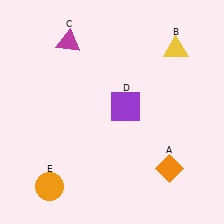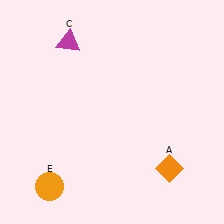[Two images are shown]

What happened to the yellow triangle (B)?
The yellow triangle (B) was removed in Image 2. It was in the top-right area of Image 1.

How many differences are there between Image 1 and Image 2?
There are 2 differences between the two images.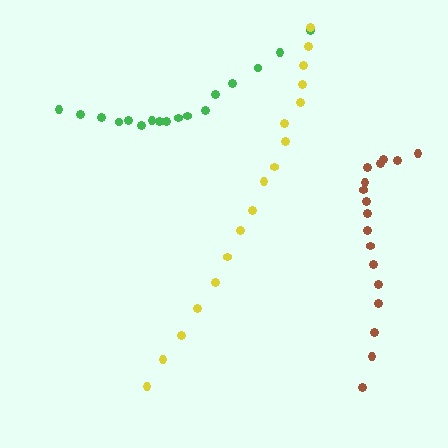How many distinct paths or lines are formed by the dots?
There are 3 distinct paths.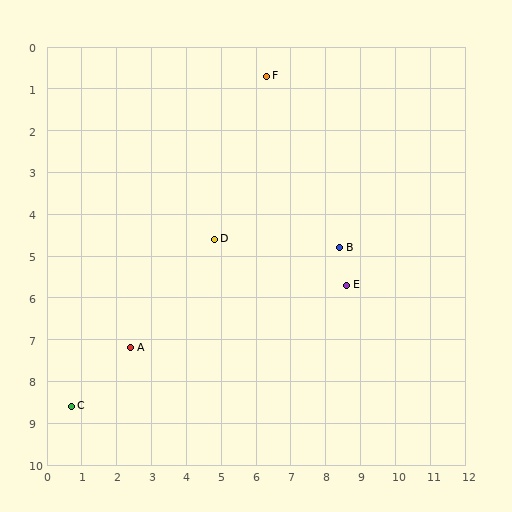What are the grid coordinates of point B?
Point B is at approximately (8.4, 4.8).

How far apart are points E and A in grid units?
Points E and A are about 6.4 grid units apart.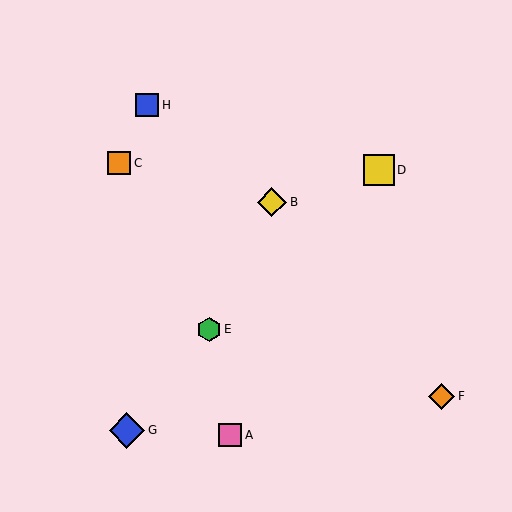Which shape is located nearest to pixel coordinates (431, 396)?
The orange diamond (labeled F) at (442, 396) is nearest to that location.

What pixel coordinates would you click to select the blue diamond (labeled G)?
Click at (127, 430) to select the blue diamond G.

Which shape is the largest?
The blue diamond (labeled G) is the largest.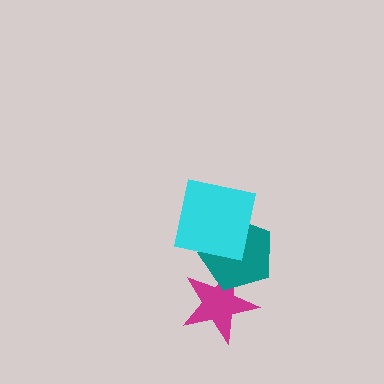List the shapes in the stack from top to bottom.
From top to bottom: the cyan square, the teal pentagon, the magenta star.